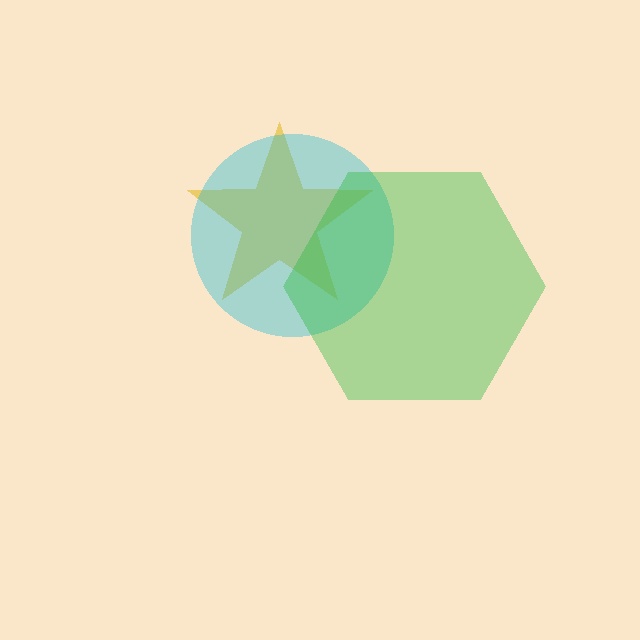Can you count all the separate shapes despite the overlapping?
Yes, there are 3 separate shapes.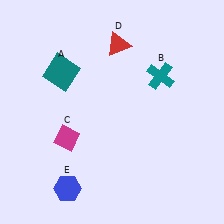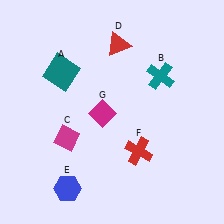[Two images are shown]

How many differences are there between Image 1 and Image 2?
There are 2 differences between the two images.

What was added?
A red cross (F), a magenta diamond (G) were added in Image 2.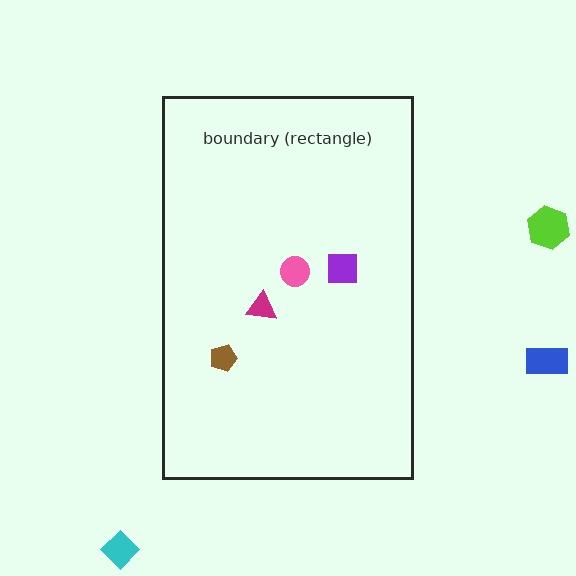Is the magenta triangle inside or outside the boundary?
Inside.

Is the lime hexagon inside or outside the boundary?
Outside.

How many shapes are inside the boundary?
4 inside, 3 outside.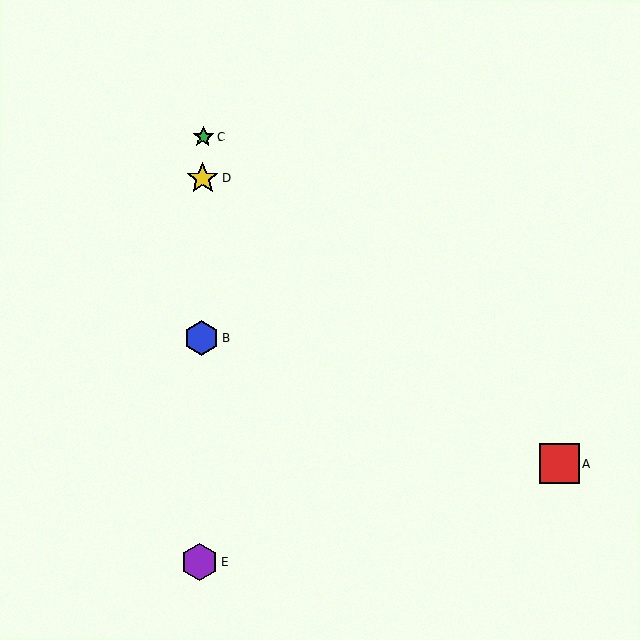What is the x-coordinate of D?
Object D is at x≈203.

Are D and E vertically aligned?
Yes, both are at x≈203.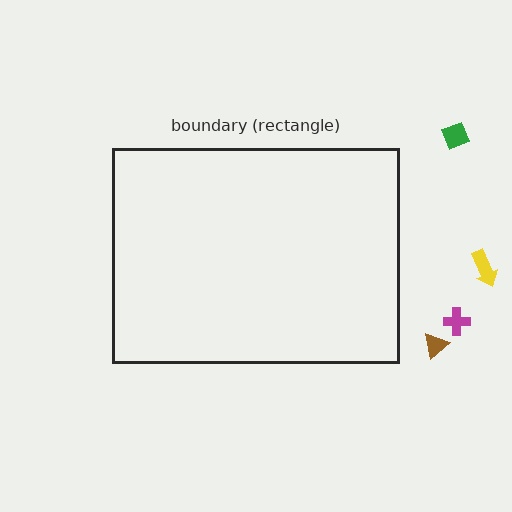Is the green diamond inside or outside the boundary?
Outside.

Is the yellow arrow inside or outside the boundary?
Outside.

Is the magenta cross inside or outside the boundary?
Outside.